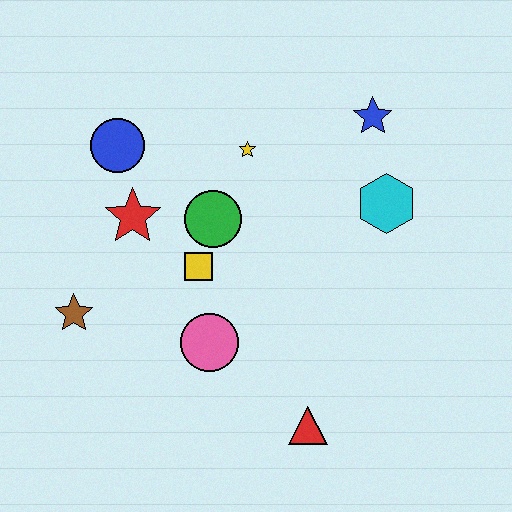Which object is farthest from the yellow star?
The red triangle is farthest from the yellow star.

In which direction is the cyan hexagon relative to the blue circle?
The cyan hexagon is to the right of the blue circle.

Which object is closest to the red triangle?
The pink circle is closest to the red triangle.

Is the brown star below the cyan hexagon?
Yes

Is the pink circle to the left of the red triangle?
Yes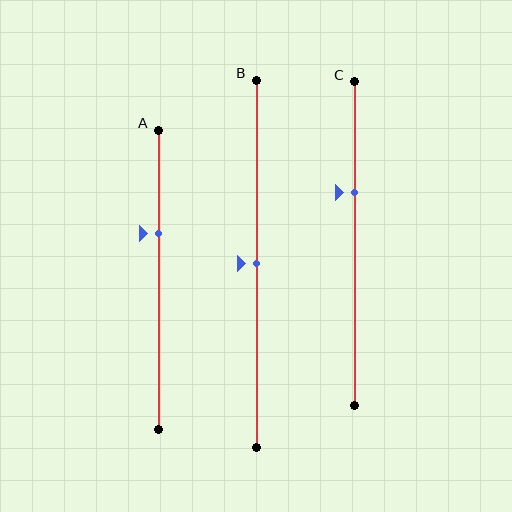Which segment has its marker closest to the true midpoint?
Segment B has its marker closest to the true midpoint.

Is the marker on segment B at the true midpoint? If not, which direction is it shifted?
Yes, the marker on segment B is at the true midpoint.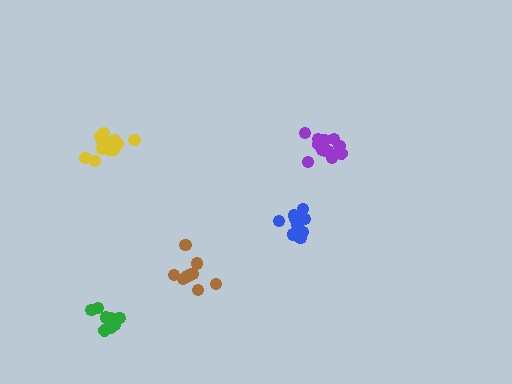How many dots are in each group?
Group 1: 9 dots, Group 2: 11 dots, Group 3: 13 dots, Group 4: 12 dots, Group 5: 9 dots (54 total).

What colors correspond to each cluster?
The clusters are colored: brown, blue, purple, yellow, green.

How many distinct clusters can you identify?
There are 5 distinct clusters.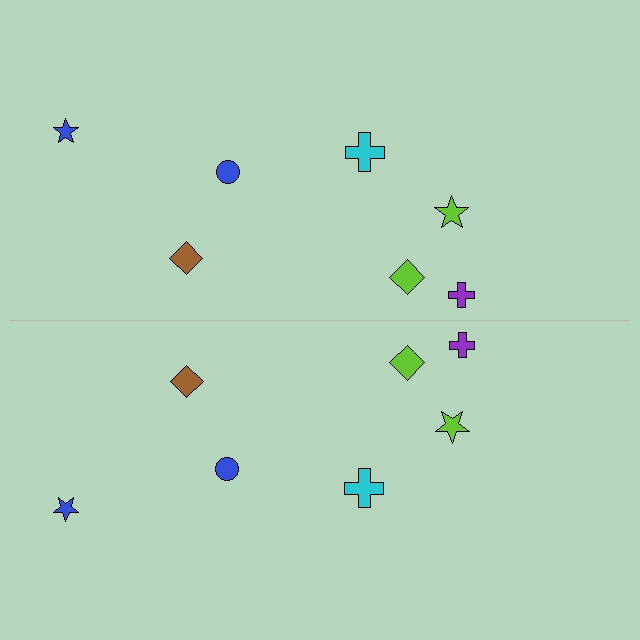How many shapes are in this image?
There are 14 shapes in this image.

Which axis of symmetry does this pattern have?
The pattern has a horizontal axis of symmetry running through the center of the image.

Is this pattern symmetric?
Yes, this pattern has bilateral (reflection) symmetry.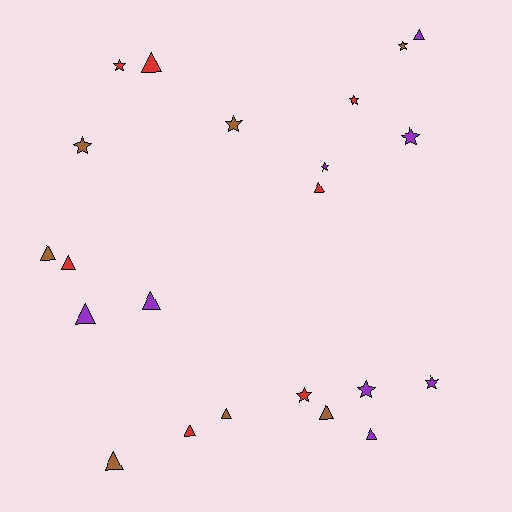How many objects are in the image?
There are 22 objects.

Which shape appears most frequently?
Triangle, with 12 objects.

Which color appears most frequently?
Purple, with 8 objects.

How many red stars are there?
There are 3 red stars.